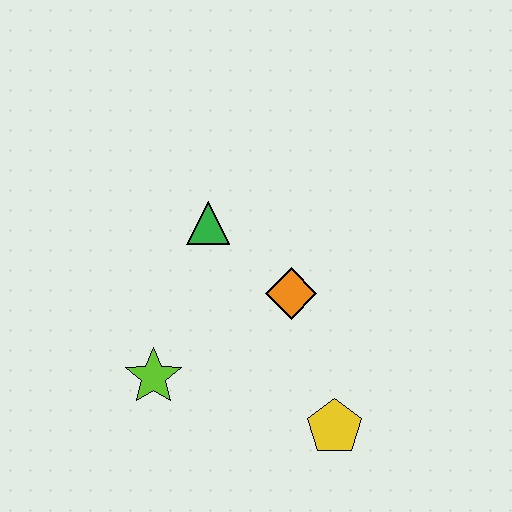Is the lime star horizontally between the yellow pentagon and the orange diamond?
No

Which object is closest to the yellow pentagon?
The orange diamond is closest to the yellow pentagon.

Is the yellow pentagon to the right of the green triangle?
Yes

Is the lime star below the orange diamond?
Yes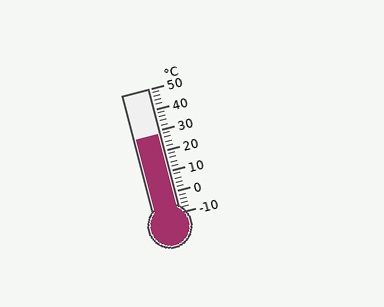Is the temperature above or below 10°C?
The temperature is above 10°C.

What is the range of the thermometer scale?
The thermometer scale ranges from -10°C to 50°C.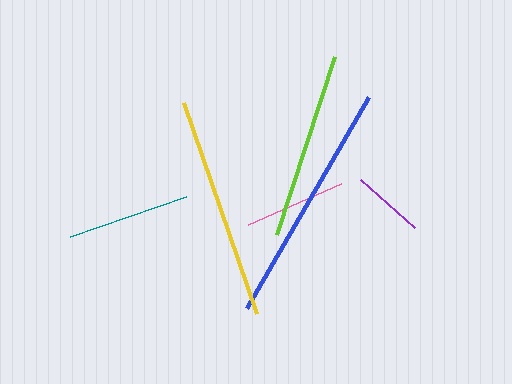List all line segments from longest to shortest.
From longest to shortest: blue, yellow, lime, teal, pink, purple.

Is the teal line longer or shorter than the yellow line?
The yellow line is longer than the teal line.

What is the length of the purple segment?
The purple segment is approximately 72 pixels long.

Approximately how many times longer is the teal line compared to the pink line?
The teal line is approximately 1.2 times the length of the pink line.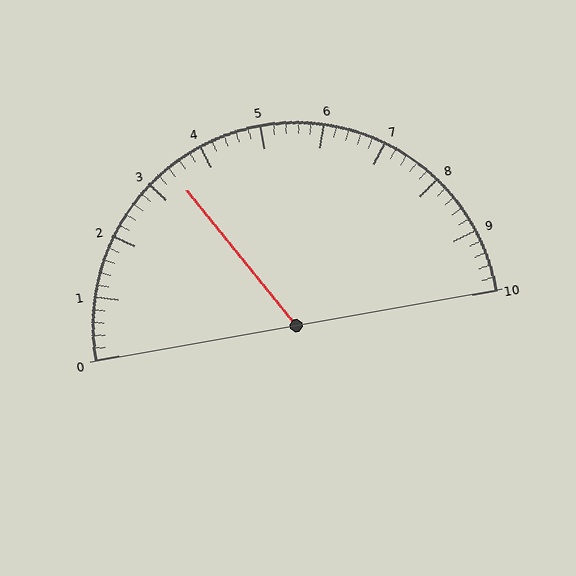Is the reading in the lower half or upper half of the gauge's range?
The reading is in the lower half of the range (0 to 10).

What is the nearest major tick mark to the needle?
The nearest major tick mark is 3.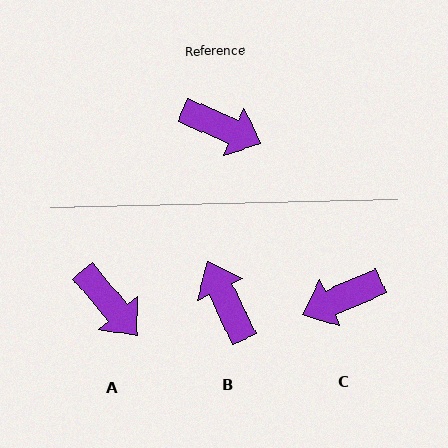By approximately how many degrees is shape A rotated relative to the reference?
Approximately 26 degrees clockwise.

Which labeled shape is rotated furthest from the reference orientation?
B, about 139 degrees away.